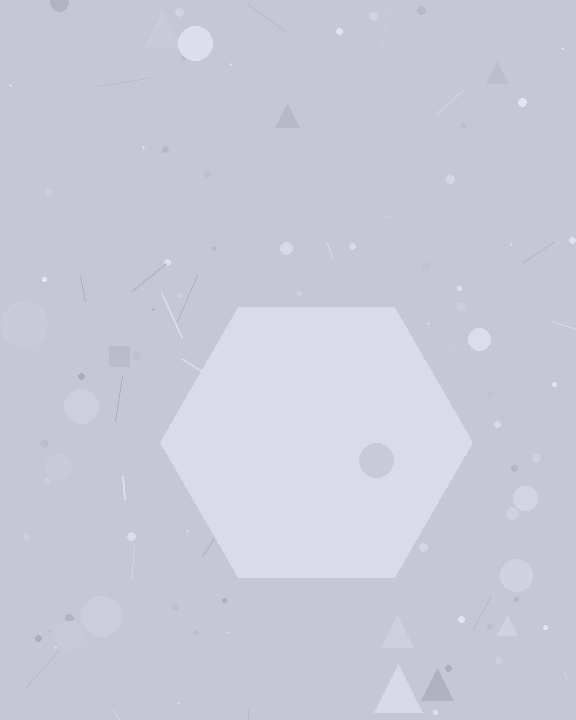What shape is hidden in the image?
A hexagon is hidden in the image.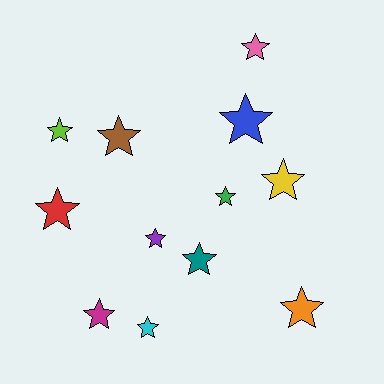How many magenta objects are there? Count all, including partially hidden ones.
There is 1 magenta object.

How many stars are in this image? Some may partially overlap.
There are 12 stars.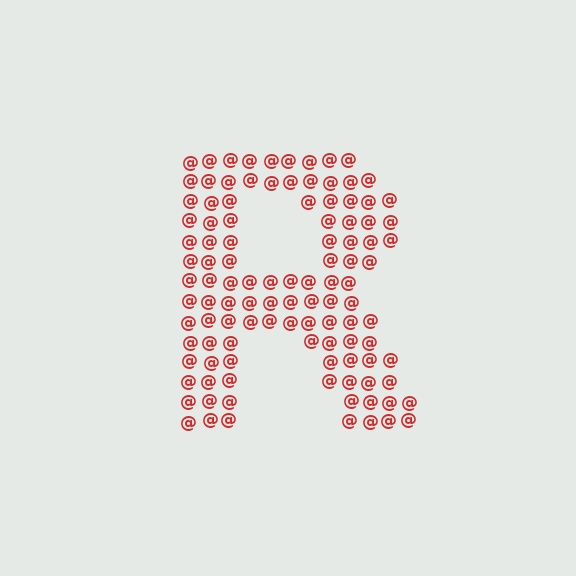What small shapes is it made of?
It is made of small at signs.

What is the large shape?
The large shape is the letter R.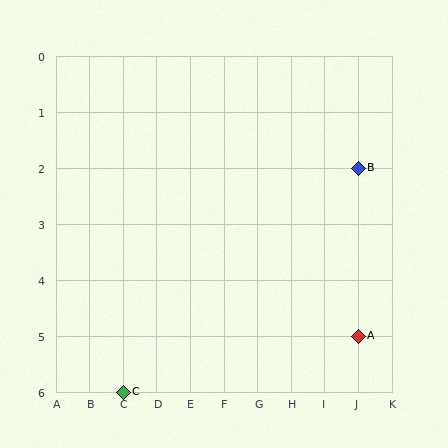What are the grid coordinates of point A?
Point A is at grid coordinates (J, 5).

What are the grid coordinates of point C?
Point C is at grid coordinates (C, 6).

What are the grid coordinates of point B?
Point B is at grid coordinates (J, 2).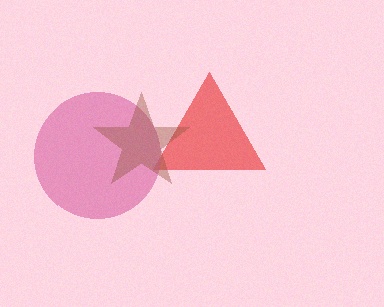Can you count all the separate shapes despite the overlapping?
Yes, there are 3 separate shapes.